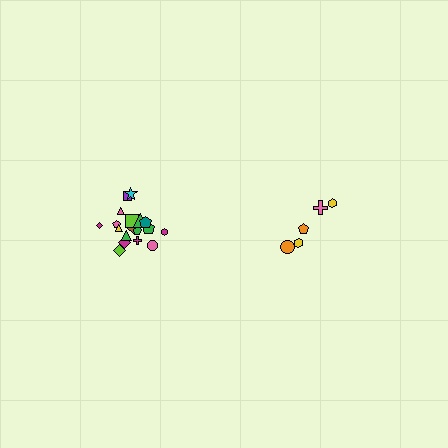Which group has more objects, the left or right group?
The left group.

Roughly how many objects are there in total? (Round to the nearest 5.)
Roughly 25 objects in total.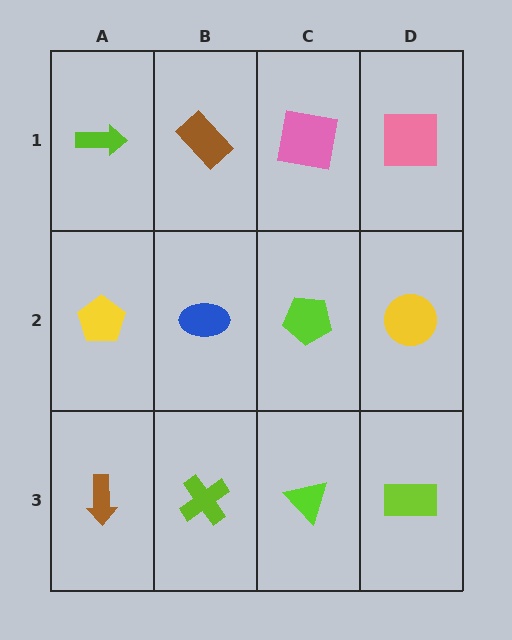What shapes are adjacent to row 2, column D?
A pink square (row 1, column D), a lime rectangle (row 3, column D), a lime pentagon (row 2, column C).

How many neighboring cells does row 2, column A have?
3.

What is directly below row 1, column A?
A yellow pentagon.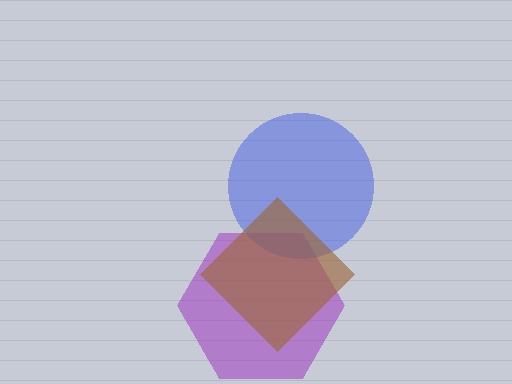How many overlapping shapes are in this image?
There are 3 overlapping shapes in the image.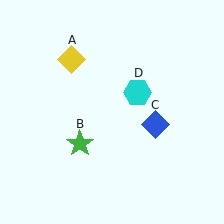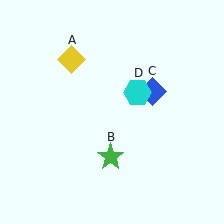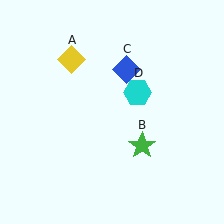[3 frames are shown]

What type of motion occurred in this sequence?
The green star (object B), blue diamond (object C) rotated counterclockwise around the center of the scene.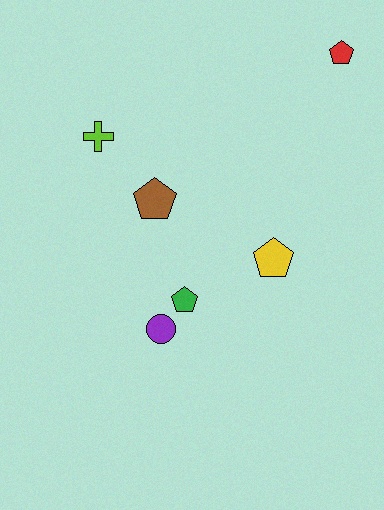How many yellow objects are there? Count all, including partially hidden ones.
There is 1 yellow object.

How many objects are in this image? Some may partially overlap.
There are 6 objects.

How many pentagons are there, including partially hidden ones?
There are 4 pentagons.